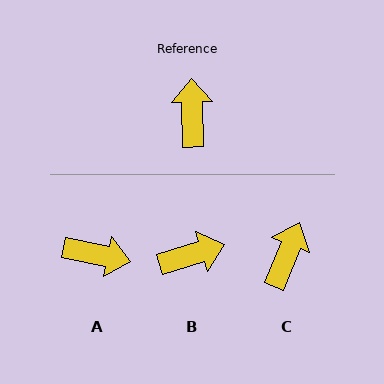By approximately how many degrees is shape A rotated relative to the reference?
Approximately 104 degrees clockwise.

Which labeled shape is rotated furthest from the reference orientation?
A, about 104 degrees away.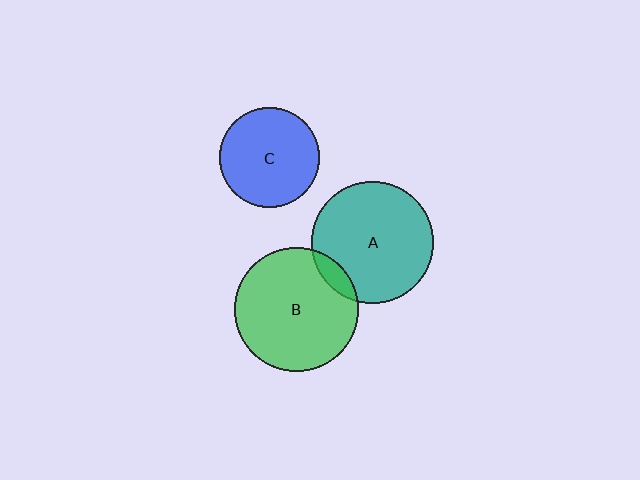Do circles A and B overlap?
Yes.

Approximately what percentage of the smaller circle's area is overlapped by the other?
Approximately 10%.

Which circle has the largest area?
Circle B (green).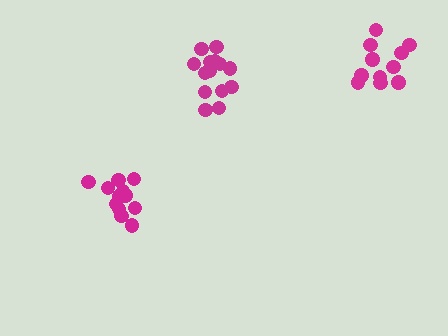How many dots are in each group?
Group 1: 12 dots, Group 2: 14 dots, Group 3: 12 dots (38 total).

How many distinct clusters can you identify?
There are 3 distinct clusters.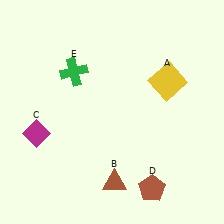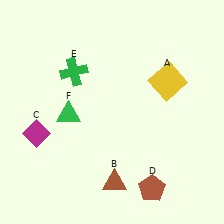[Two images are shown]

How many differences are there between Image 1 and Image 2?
There is 1 difference between the two images.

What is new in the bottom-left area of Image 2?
A green triangle (F) was added in the bottom-left area of Image 2.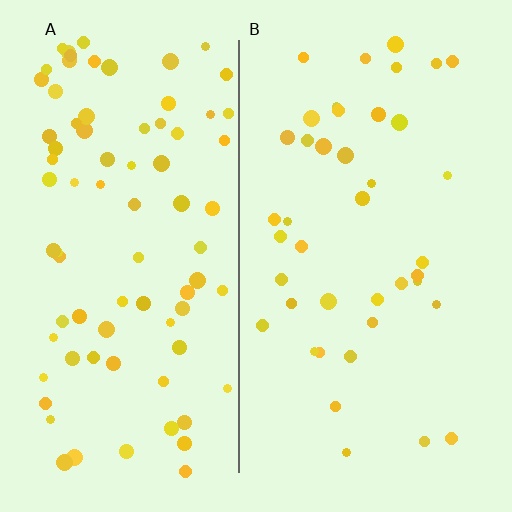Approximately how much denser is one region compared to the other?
Approximately 2.0× — region A over region B.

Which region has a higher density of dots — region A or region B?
A (the left).